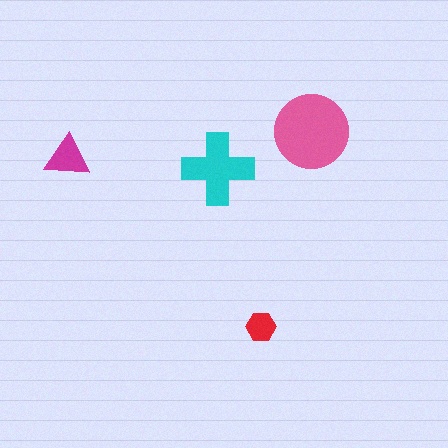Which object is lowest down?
The red hexagon is bottommost.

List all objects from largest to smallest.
The pink circle, the cyan cross, the magenta triangle, the red hexagon.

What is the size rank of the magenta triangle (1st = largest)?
3rd.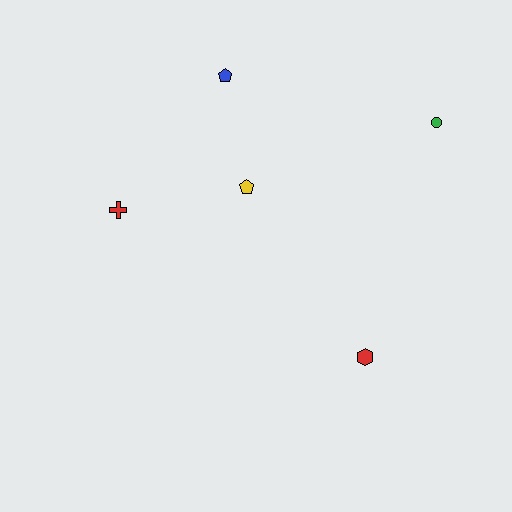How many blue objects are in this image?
There is 1 blue object.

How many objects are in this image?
There are 5 objects.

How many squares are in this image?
There are no squares.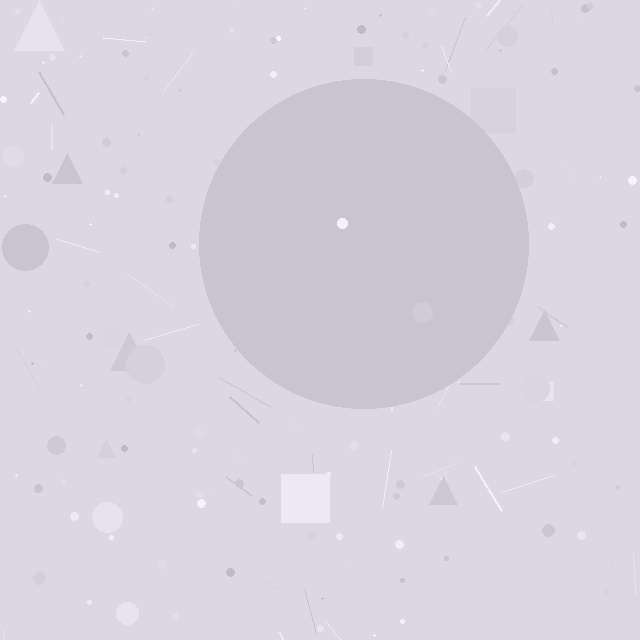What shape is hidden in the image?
A circle is hidden in the image.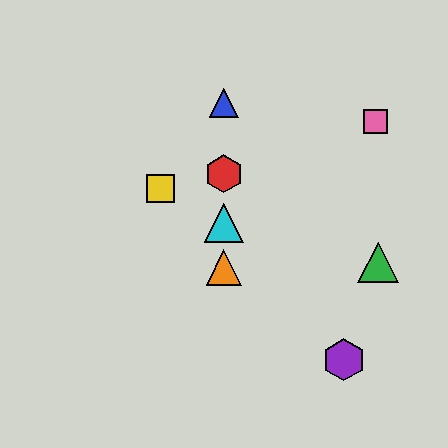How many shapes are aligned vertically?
4 shapes (the red hexagon, the blue triangle, the orange triangle, the cyan triangle) are aligned vertically.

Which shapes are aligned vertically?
The red hexagon, the blue triangle, the orange triangle, the cyan triangle are aligned vertically.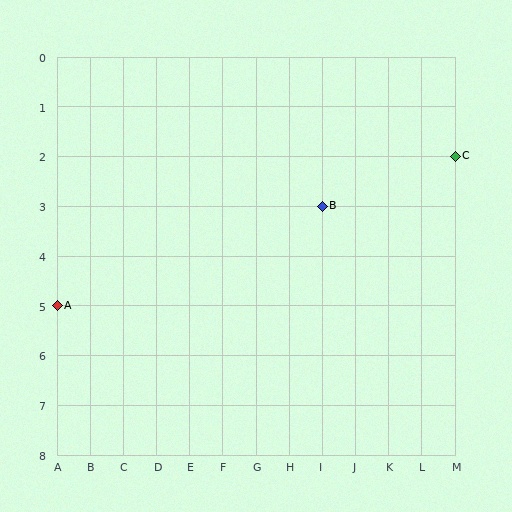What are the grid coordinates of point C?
Point C is at grid coordinates (M, 2).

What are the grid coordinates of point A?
Point A is at grid coordinates (A, 5).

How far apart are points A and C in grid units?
Points A and C are 12 columns and 3 rows apart (about 12.4 grid units diagonally).